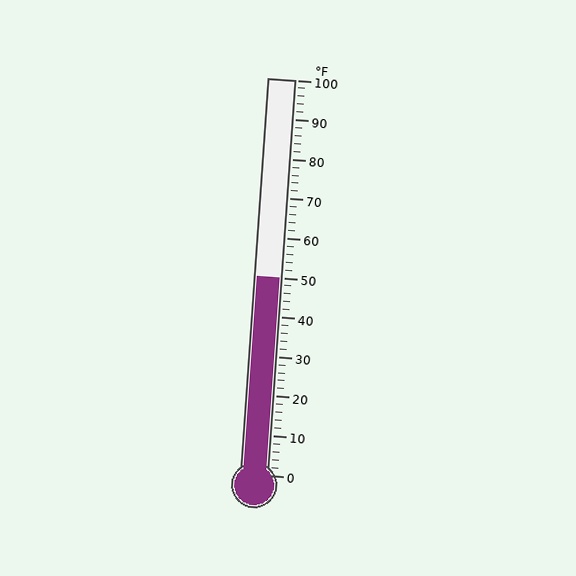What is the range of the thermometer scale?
The thermometer scale ranges from 0°F to 100°F.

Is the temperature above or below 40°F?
The temperature is above 40°F.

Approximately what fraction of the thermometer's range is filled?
The thermometer is filled to approximately 50% of its range.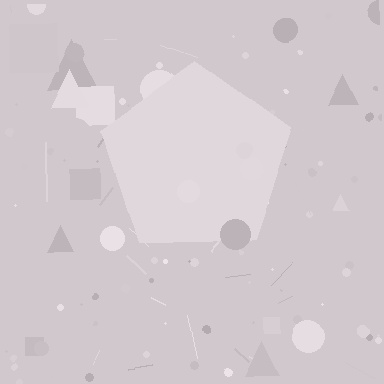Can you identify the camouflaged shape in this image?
The camouflaged shape is a pentagon.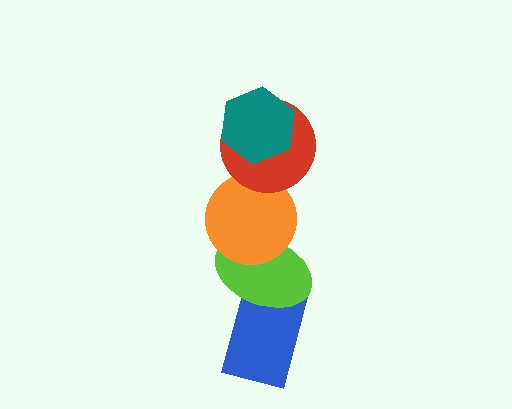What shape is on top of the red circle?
The teal hexagon is on top of the red circle.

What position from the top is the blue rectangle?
The blue rectangle is 5th from the top.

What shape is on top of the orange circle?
The red circle is on top of the orange circle.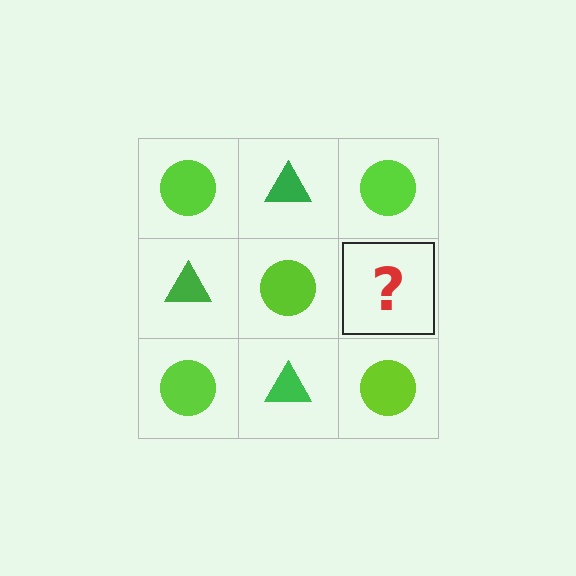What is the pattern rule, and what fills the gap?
The rule is that it alternates lime circle and green triangle in a checkerboard pattern. The gap should be filled with a green triangle.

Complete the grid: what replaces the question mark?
The question mark should be replaced with a green triangle.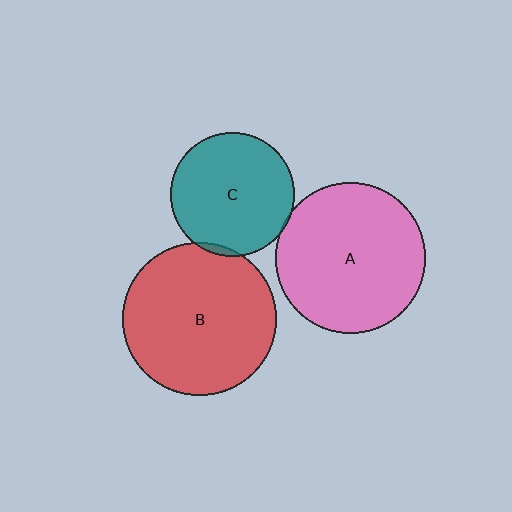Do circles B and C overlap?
Yes.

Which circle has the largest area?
Circle B (red).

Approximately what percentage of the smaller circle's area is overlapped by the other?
Approximately 5%.